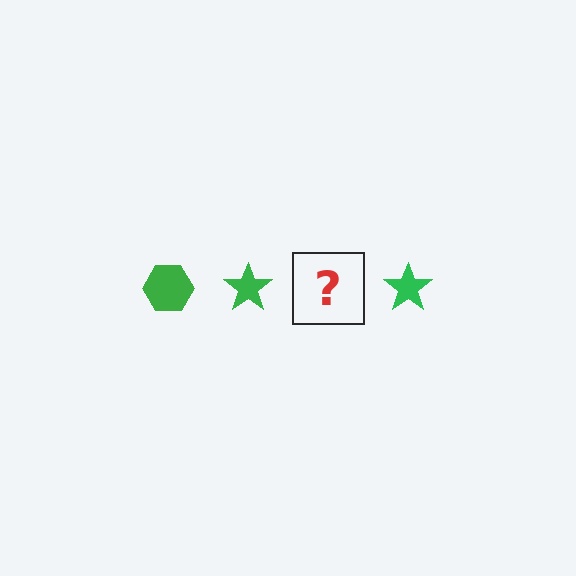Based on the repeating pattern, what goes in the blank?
The blank should be a green hexagon.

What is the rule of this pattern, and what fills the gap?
The rule is that the pattern cycles through hexagon, star shapes in green. The gap should be filled with a green hexagon.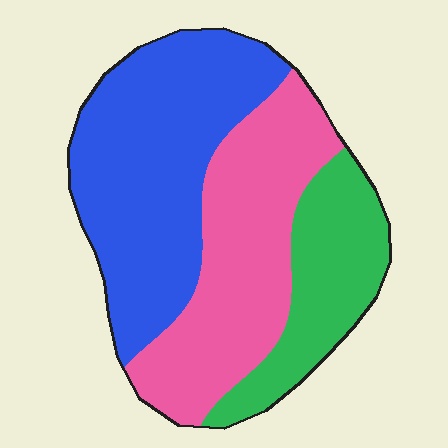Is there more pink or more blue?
Blue.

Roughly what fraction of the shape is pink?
Pink covers roughly 35% of the shape.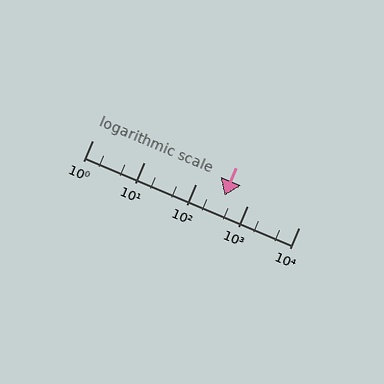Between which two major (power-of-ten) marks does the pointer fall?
The pointer is between 100 and 1000.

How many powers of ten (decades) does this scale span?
The scale spans 4 decades, from 1 to 10000.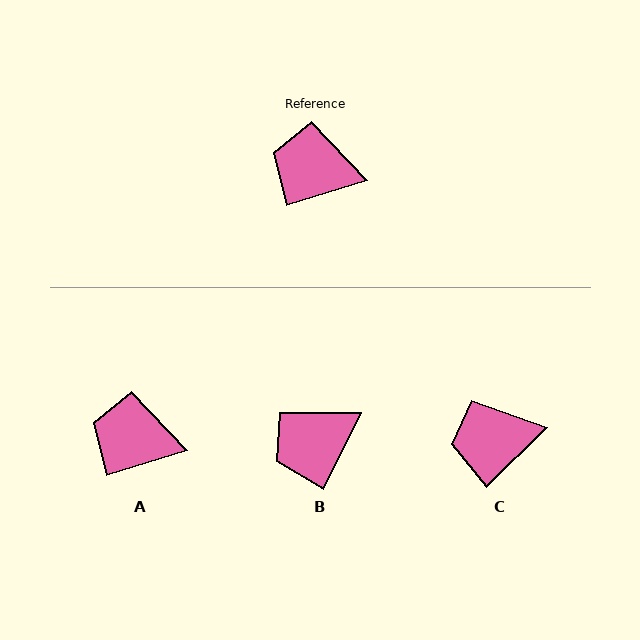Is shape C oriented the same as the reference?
No, it is off by about 26 degrees.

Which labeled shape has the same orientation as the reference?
A.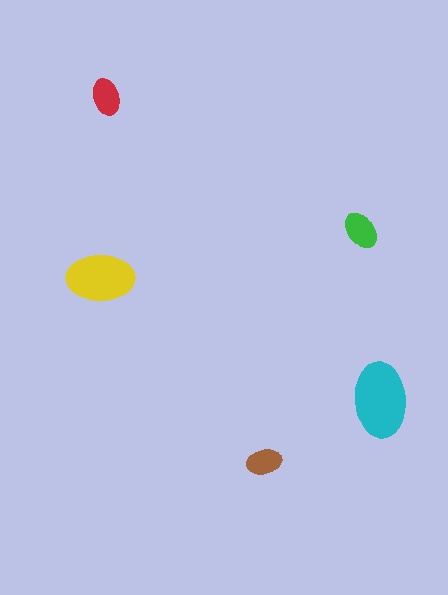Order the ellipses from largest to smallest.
the cyan one, the yellow one, the green one, the red one, the brown one.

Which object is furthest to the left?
The yellow ellipse is leftmost.